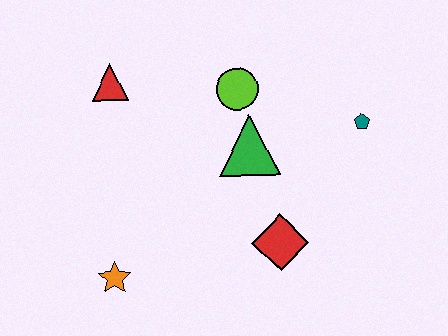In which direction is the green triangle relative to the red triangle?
The green triangle is to the right of the red triangle.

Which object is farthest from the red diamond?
The red triangle is farthest from the red diamond.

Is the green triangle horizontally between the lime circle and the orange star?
No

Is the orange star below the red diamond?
Yes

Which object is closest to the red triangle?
The lime circle is closest to the red triangle.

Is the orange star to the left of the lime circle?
Yes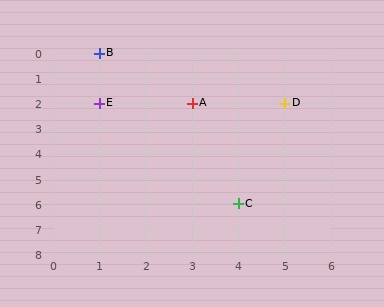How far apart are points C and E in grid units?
Points C and E are 3 columns and 4 rows apart (about 5.0 grid units diagonally).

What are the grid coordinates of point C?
Point C is at grid coordinates (4, 6).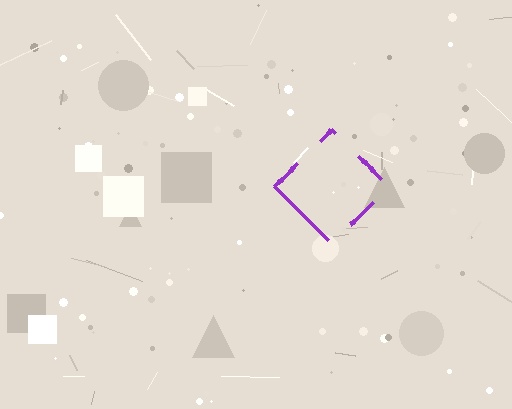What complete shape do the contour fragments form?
The contour fragments form a diamond.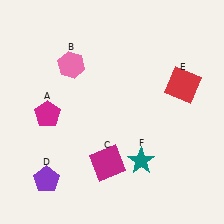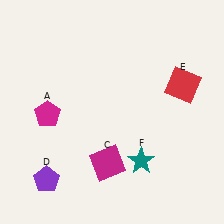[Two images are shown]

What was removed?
The pink hexagon (B) was removed in Image 2.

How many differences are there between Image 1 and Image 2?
There is 1 difference between the two images.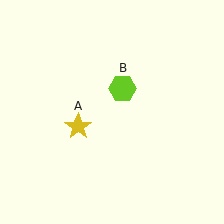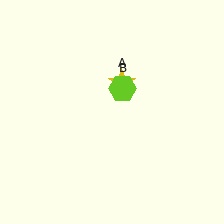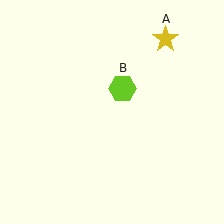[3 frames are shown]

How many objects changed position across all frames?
1 object changed position: yellow star (object A).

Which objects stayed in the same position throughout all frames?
Lime hexagon (object B) remained stationary.